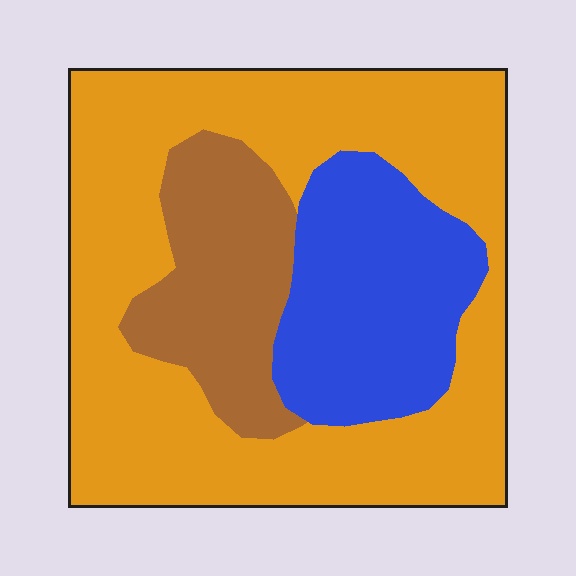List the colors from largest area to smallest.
From largest to smallest: orange, blue, brown.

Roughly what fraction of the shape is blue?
Blue takes up about one fifth (1/5) of the shape.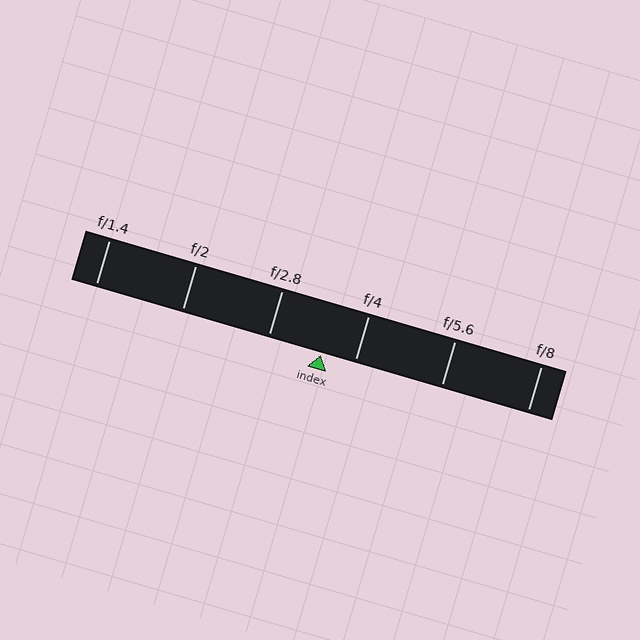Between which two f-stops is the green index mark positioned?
The index mark is between f/2.8 and f/4.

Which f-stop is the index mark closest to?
The index mark is closest to f/4.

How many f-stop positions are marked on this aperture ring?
There are 6 f-stop positions marked.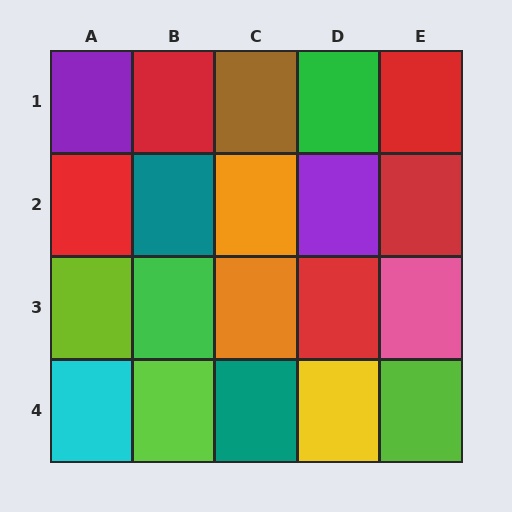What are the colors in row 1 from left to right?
Purple, red, brown, green, red.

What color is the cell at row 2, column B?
Teal.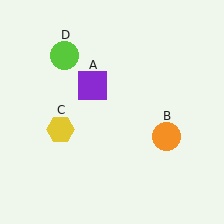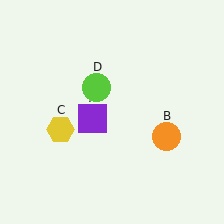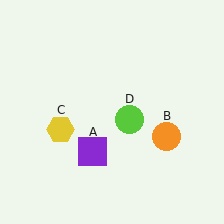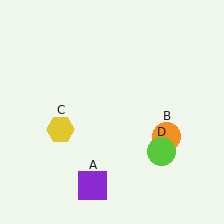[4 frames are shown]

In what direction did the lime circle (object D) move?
The lime circle (object D) moved down and to the right.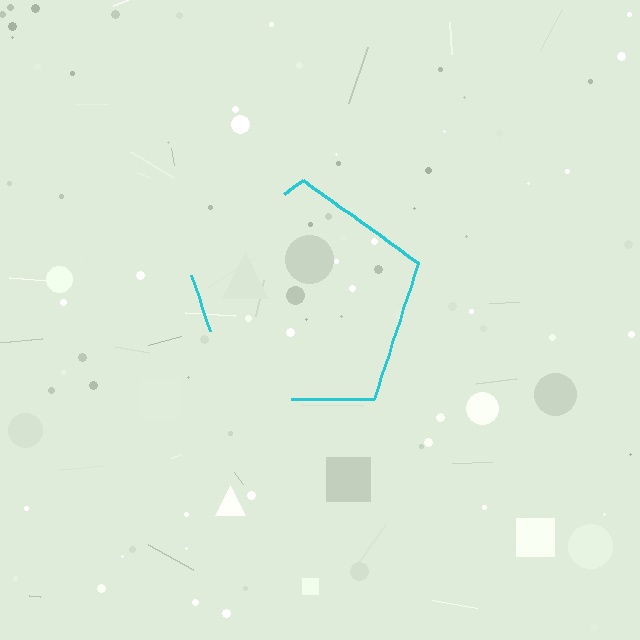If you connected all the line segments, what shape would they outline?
They would outline a pentagon.